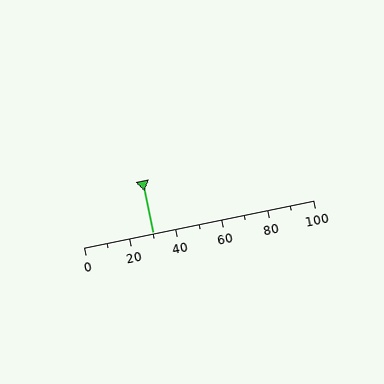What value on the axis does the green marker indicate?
The marker indicates approximately 30.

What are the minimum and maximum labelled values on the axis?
The axis runs from 0 to 100.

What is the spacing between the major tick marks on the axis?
The major ticks are spaced 20 apart.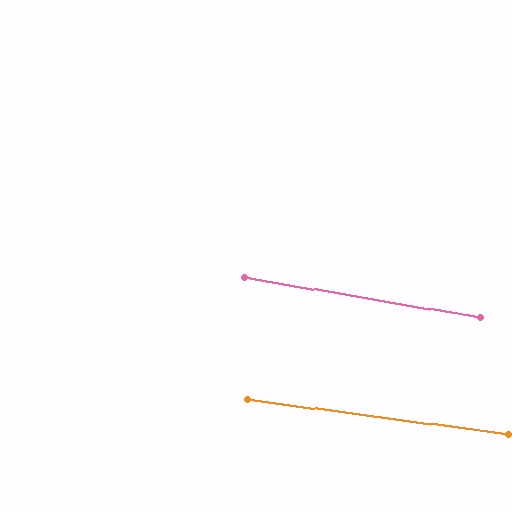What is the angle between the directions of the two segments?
Approximately 2 degrees.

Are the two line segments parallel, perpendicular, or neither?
Parallel — their directions differ by only 1.9°.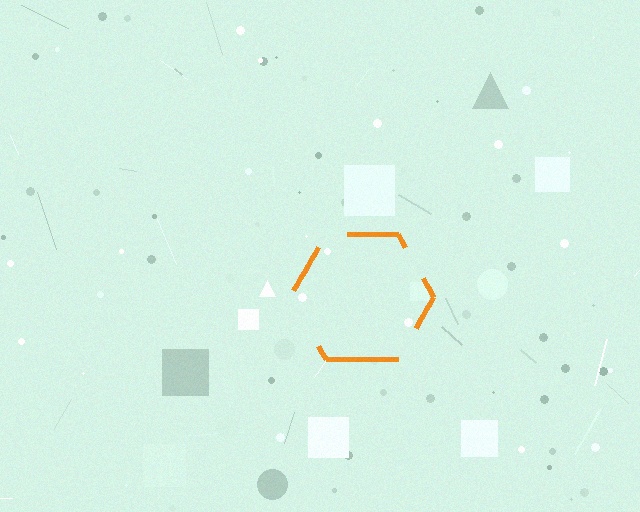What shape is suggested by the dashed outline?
The dashed outline suggests a hexagon.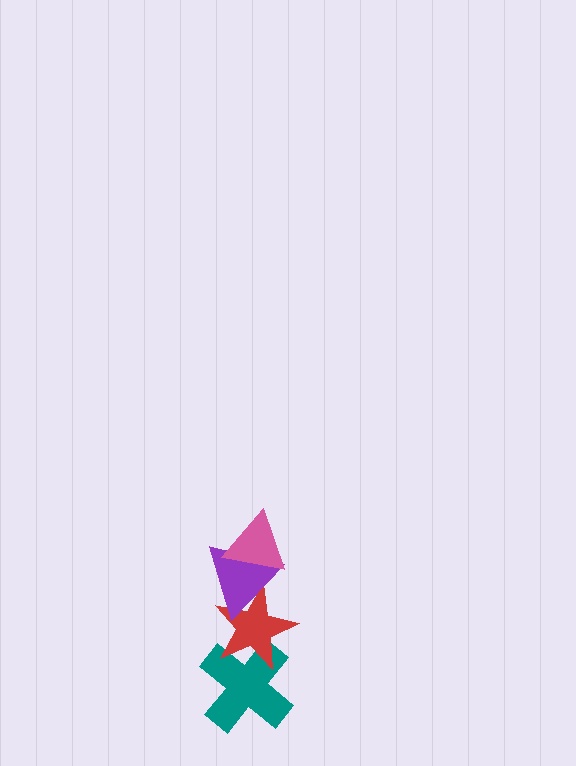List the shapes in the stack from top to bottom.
From top to bottom: the pink triangle, the purple triangle, the red star, the teal cross.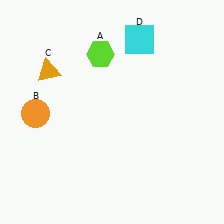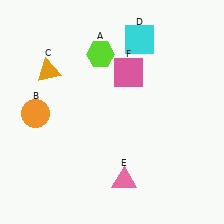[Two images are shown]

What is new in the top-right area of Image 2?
A pink square (F) was added in the top-right area of Image 2.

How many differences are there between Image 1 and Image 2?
There are 2 differences between the two images.